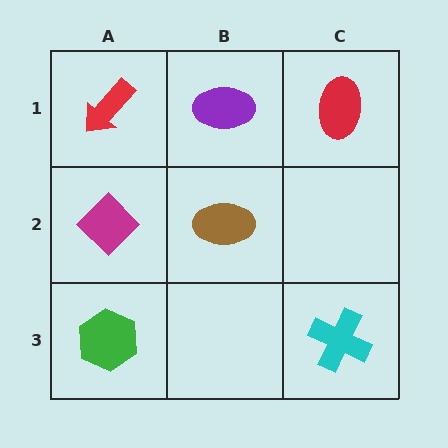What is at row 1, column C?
A red ellipse.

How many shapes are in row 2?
2 shapes.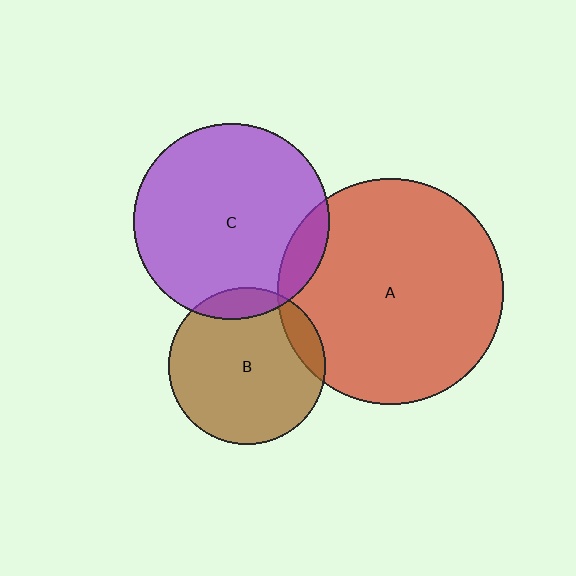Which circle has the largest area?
Circle A (red).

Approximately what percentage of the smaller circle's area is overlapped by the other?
Approximately 10%.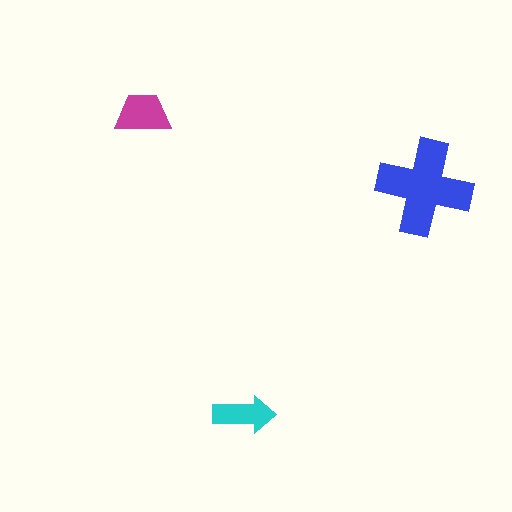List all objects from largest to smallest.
The blue cross, the magenta trapezoid, the cyan arrow.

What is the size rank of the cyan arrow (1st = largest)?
3rd.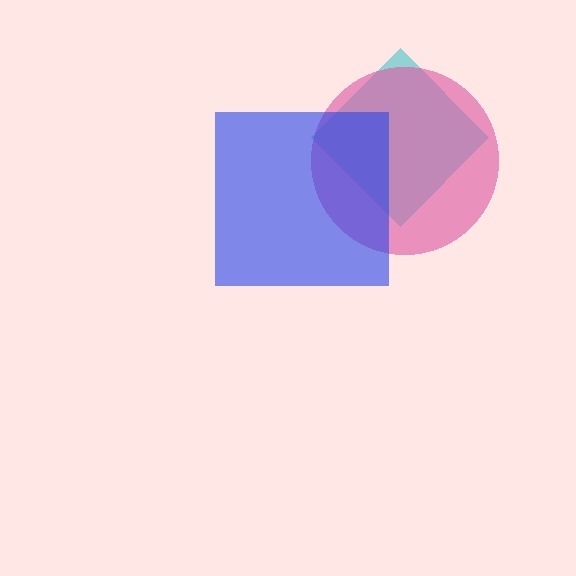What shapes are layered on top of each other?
The layered shapes are: a cyan diamond, a pink circle, a blue square.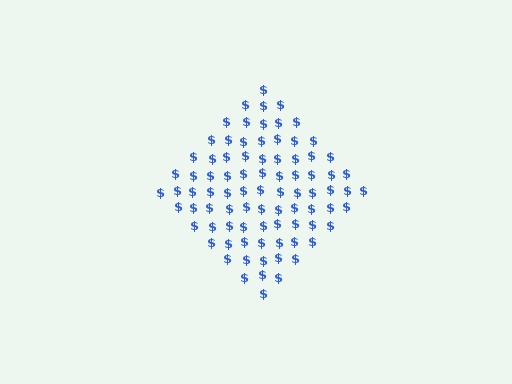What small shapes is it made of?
It is made of small dollar signs.